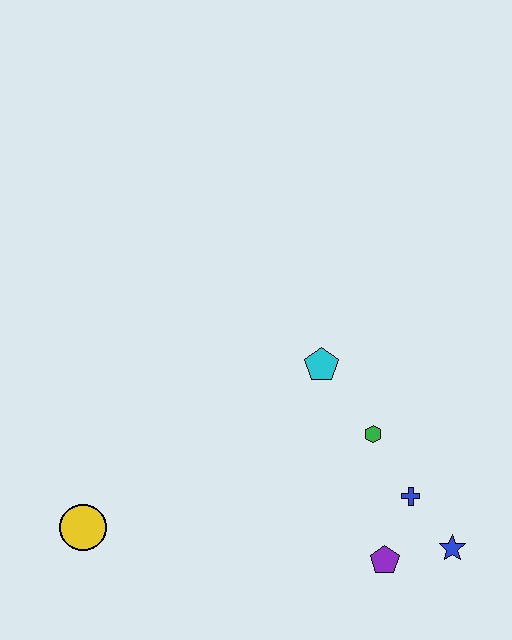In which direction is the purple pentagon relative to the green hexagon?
The purple pentagon is below the green hexagon.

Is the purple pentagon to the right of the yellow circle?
Yes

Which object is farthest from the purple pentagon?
The yellow circle is farthest from the purple pentagon.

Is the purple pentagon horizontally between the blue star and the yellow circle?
Yes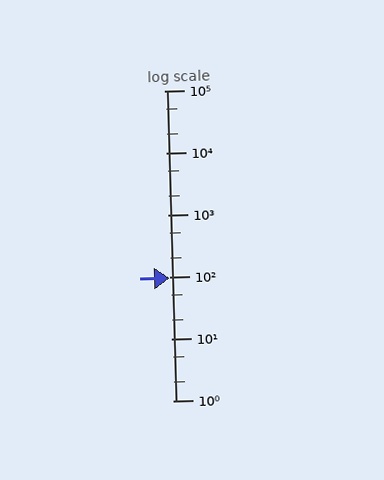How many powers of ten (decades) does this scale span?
The scale spans 5 decades, from 1 to 100000.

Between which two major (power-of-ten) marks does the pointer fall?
The pointer is between 10 and 100.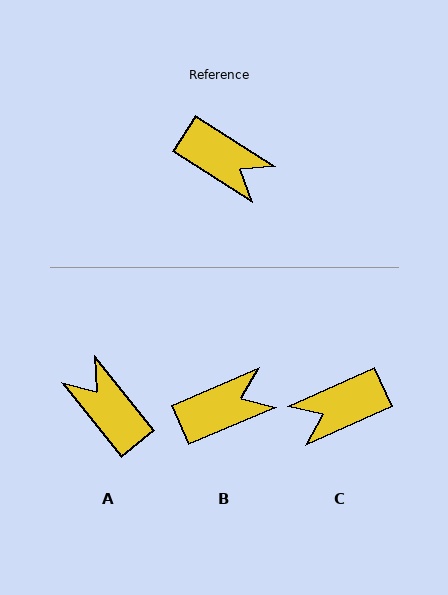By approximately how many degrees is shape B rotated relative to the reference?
Approximately 56 degrees counter-clockwise.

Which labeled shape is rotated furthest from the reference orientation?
A, about 161 degrees away.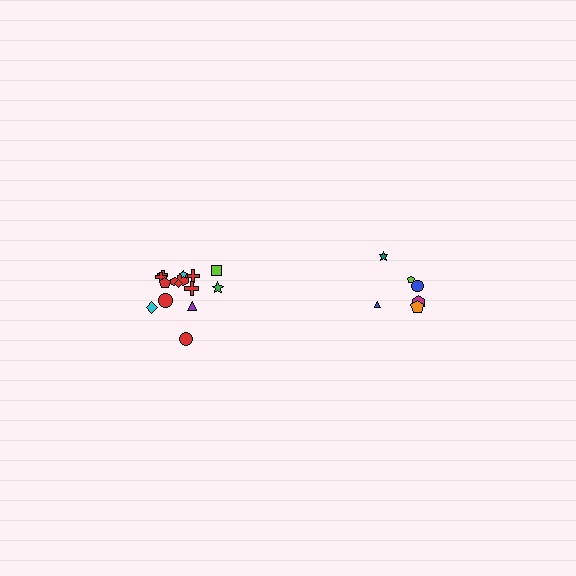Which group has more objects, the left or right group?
The left group.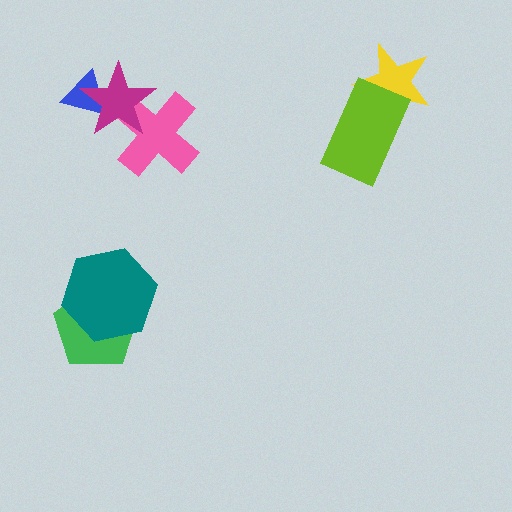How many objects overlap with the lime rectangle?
1 object overlaps with the lime rectangle.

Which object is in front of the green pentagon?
The teal hexagon is in front of the green pentagon.